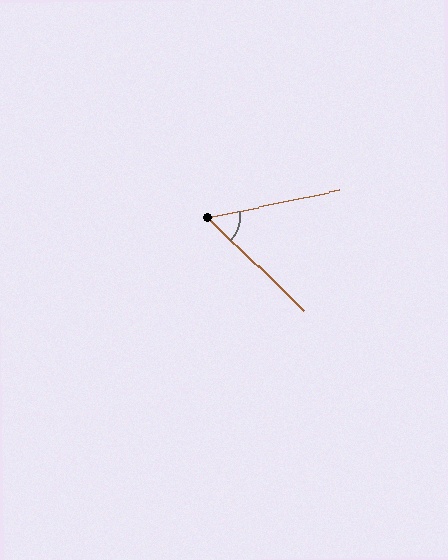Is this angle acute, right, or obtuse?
It is acute.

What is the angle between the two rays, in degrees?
Approximately 56 degrees.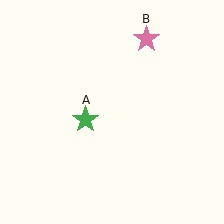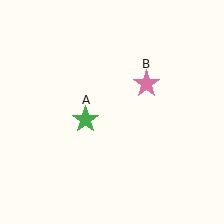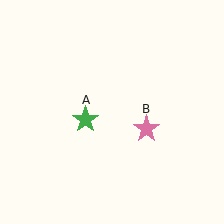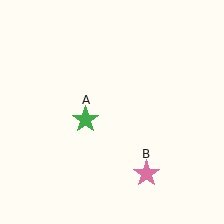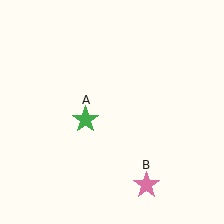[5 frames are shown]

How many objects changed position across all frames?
1 object changed position: pink star (object B).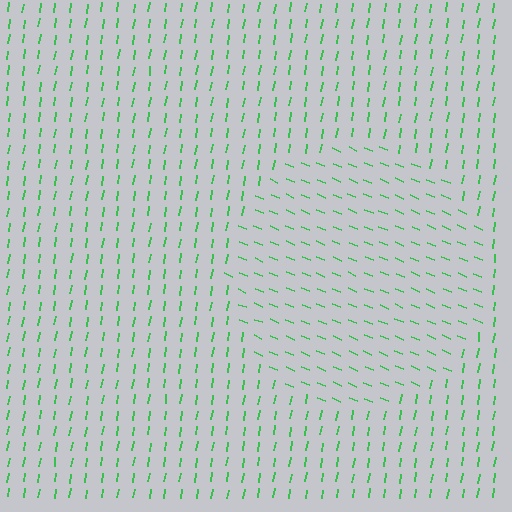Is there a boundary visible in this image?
Yes, there is a texture boundary formed by a change in line orientation.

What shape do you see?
I see a circle.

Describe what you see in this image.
The image is filled with small green line segments. A circle region in the image has lines oriented differently from the surrounding lines, creating a visible texture boundary.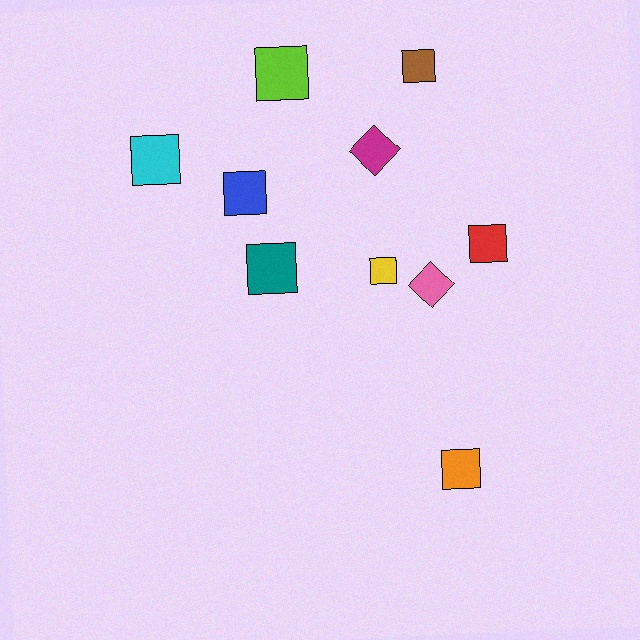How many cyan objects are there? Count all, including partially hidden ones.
There is 1 cyan object.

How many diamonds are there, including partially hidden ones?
There are 2 diamonds.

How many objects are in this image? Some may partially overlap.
There are 10 objects.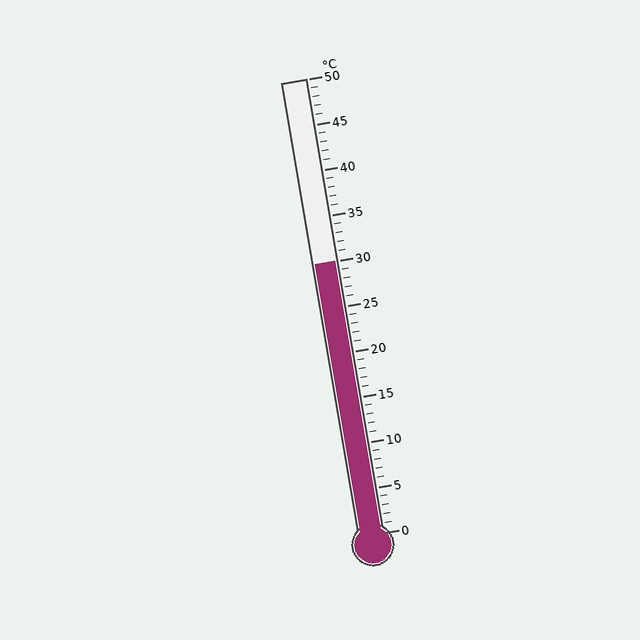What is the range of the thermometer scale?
The thermometer scale ranges from 0°C to 50°C.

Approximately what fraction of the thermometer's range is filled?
The thermometer is filled to approximately 60% of its range.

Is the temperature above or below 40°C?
The temperature is below 40°C.